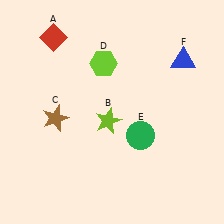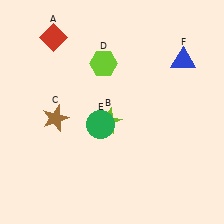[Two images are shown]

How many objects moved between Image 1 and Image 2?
1 object moved between the two images.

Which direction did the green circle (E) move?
The green circle (E) moved left.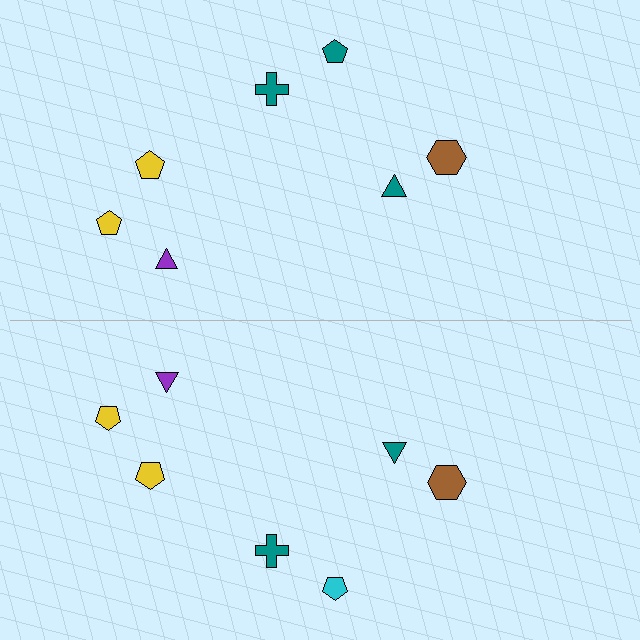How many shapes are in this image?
There are 14 shapes in this image.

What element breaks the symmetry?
The cyan pentagon on the bottom side breaks the symmetry — its mirror counterpart is teal.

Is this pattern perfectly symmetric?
No, the pattern is not perfectly symmetric. The cyan pentagon on the bottom side breaks the symmetry — its mirror counterpart is teal.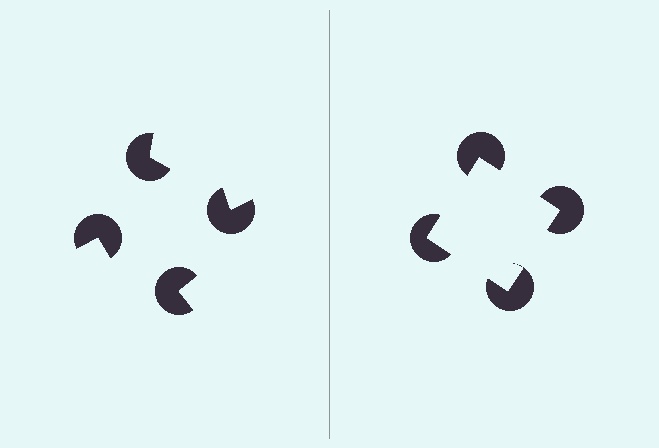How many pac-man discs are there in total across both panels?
8 — 4 on each side.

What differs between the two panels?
The pac-man discs are positioned identically on both sides; only the wedge orientations differ. On the right they align to a square; on the left they are misaligned.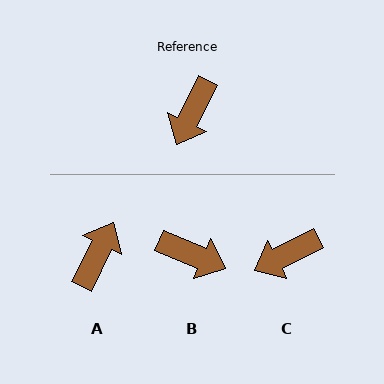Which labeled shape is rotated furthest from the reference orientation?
A, about 180 degrees away.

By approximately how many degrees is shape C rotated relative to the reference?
Approximately 36 degrees clockwise.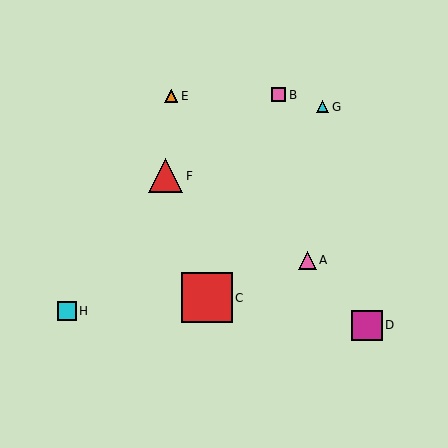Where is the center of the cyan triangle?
The center of the cyan triangle is at (322, 107).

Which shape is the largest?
The red square (labeled C) is the largest.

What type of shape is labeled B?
Shape B is a pink square.